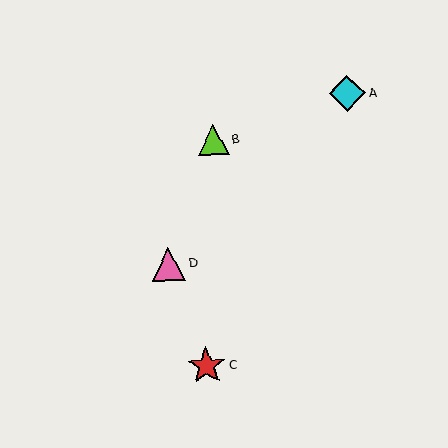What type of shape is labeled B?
Shape B is a lime triangle.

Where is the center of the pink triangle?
The center of the pink triangle is at (169, 265).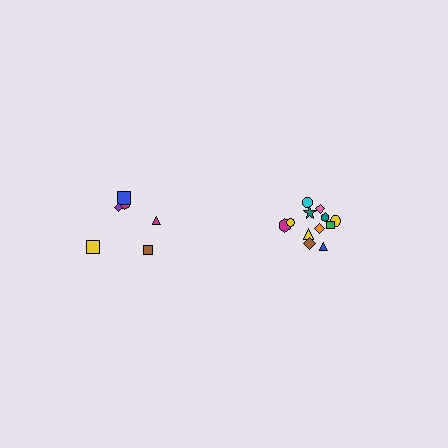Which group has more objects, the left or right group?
The right group.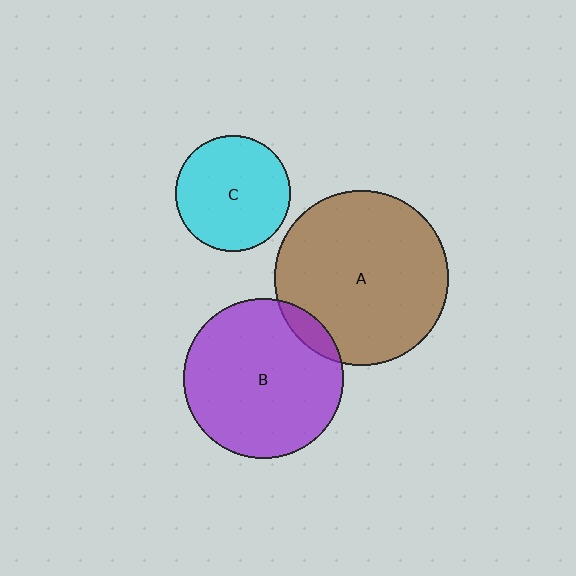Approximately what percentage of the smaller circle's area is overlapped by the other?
Approximately 10%.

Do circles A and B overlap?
Yes.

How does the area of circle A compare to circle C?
Approximately 2.3 times.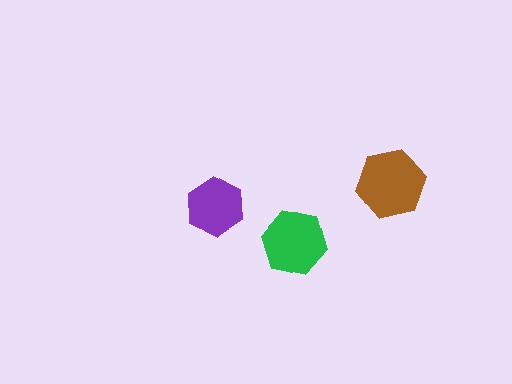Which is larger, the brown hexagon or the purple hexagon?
The brown one.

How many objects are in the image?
There are 3 objects in the image.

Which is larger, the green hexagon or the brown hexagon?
The brown one.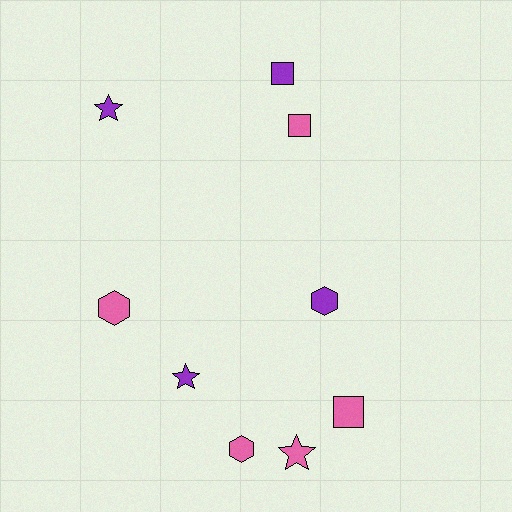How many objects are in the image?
There are 9 objects.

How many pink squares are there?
There are 2 pink squares.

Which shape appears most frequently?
Square, with 3 objects.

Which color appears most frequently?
Pink, with 5 objects.